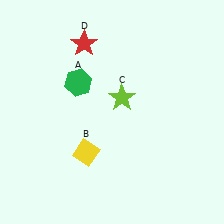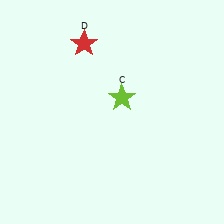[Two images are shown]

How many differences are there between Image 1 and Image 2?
There are 2 differences between the two images.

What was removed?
The yellow diamond (B), the green hexagon (A) were removed in Image 2.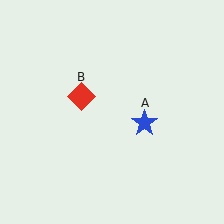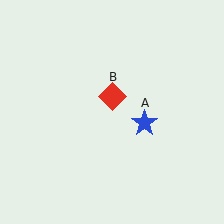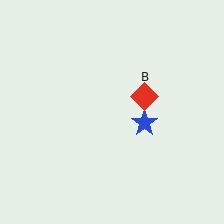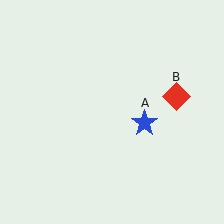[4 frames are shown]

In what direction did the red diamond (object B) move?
The red diamond (object B) moved right.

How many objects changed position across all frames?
1 object changed position: red diamond (object B).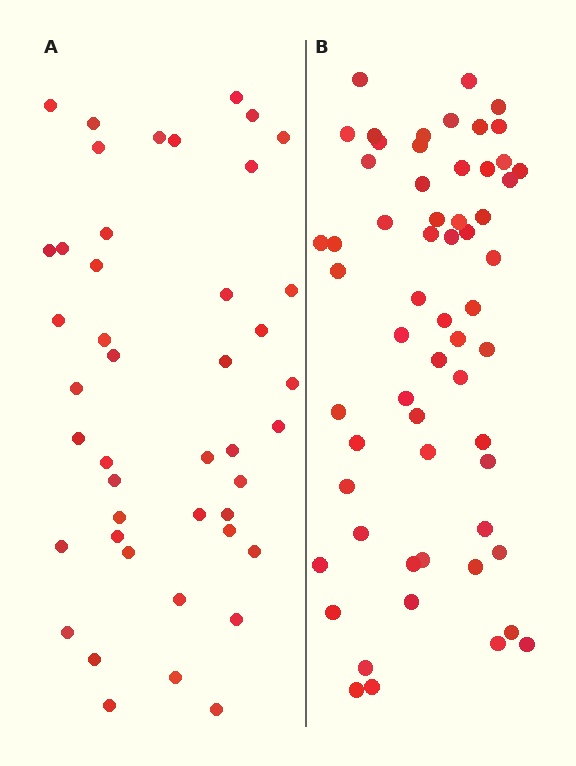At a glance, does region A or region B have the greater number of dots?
Region B (the right region) has more dots.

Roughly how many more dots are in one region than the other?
Region B has approximately 15 more dots than region A.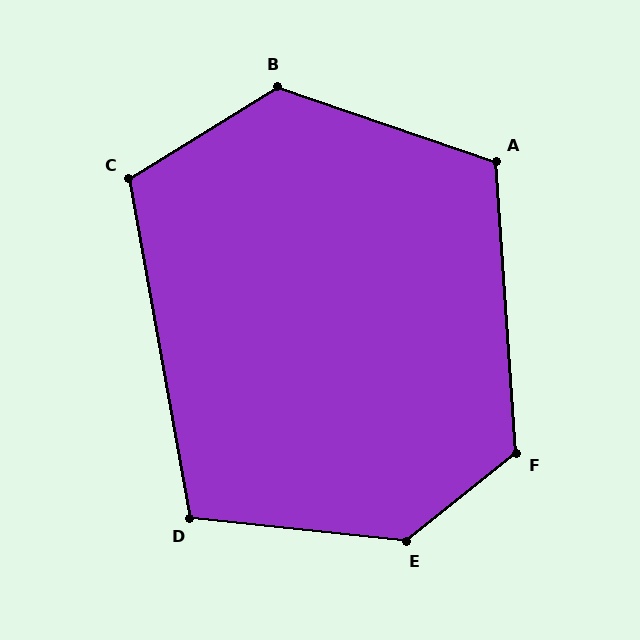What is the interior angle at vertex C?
Approximately 112 degrees (obtuse).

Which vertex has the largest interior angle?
E, at approximately 135 degrees.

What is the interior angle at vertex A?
Approximately 113 degrees (obtuse).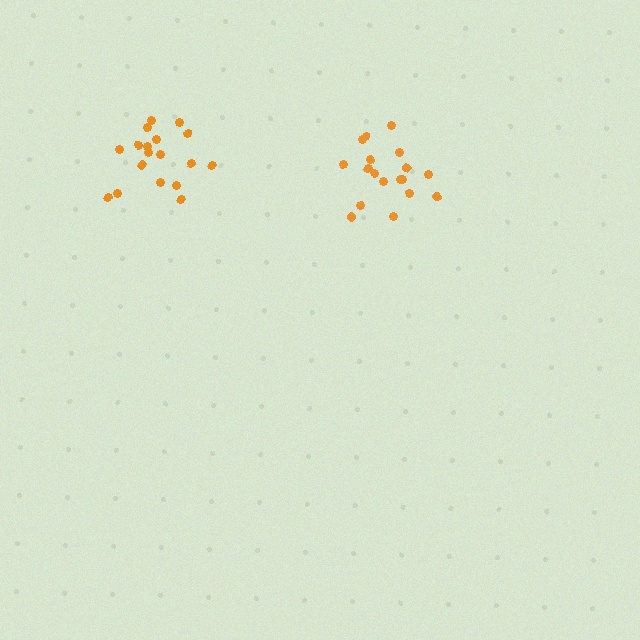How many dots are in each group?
Group 1: 18 dots, Group 2: 18 dots (36 total).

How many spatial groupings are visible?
There are 2 spatial groupings.